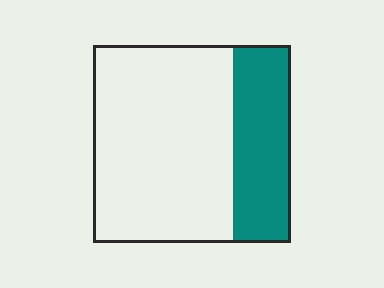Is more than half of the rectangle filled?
No.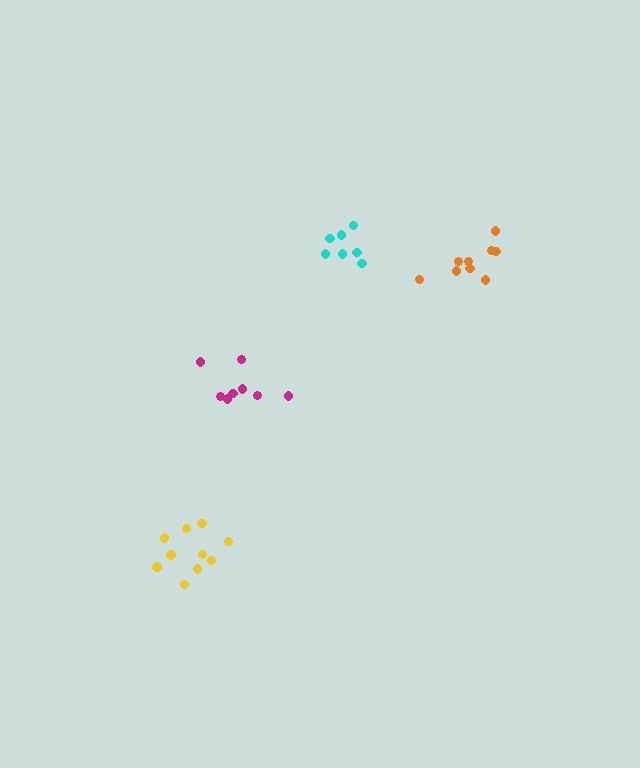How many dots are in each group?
Group 1: 7 dots, Group 2: 9 dots, Group 3: 10 dots, Group 4: 9 dots (35 total).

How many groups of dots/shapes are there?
There are 4 groups.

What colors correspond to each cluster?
The clusters are colored: cyan, magenta, yellow, orange.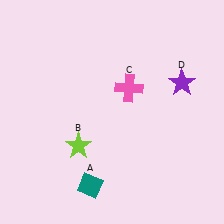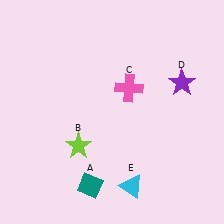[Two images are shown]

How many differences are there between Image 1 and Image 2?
There is 1 difference between the two images.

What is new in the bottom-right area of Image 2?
A cyan triangle (E) was added in the bottom-right area of Image 2.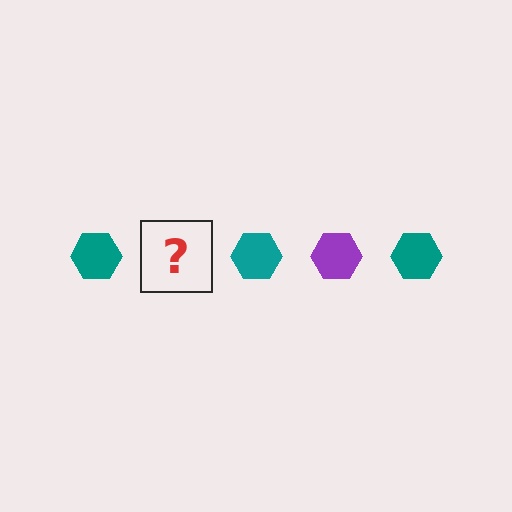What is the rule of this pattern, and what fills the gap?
The rule is that the pattern cycles through teal, purple hexagons. The gap should be filled with a purple hexagon.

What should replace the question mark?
The question mark should be replaced with a purple hexagon.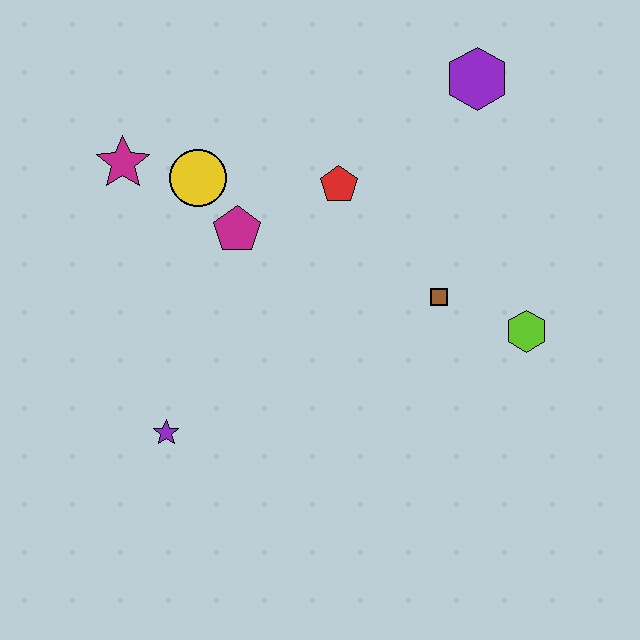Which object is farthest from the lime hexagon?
The magenta star is farthest from the lime hexagon.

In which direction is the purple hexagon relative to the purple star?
The purple hexagon is above the purple star.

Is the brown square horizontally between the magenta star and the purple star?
No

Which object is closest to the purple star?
The magenta pentagon is closest to the purple star.